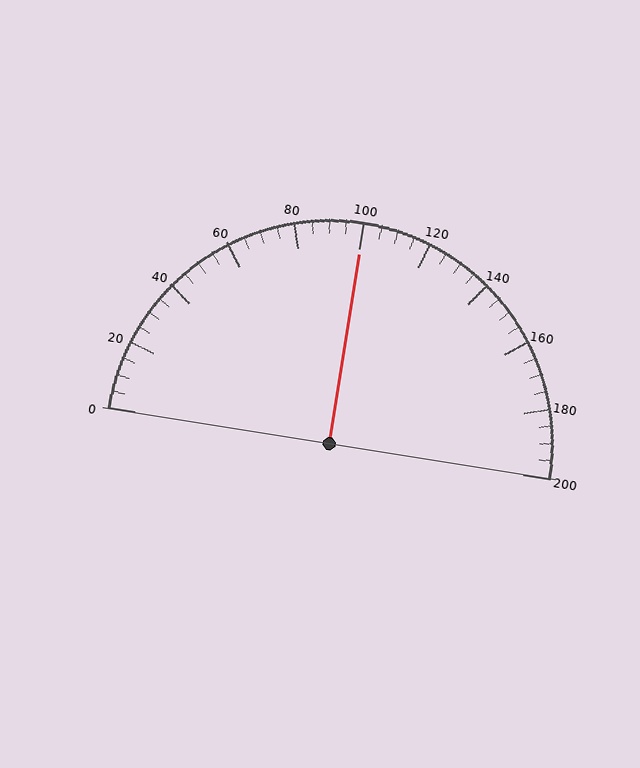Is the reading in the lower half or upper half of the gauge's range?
The reading is in the upper half of the range (0 to 200).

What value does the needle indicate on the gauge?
The needle indicates approximately 100.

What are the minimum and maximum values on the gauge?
The gauge ranges from 0 to 200.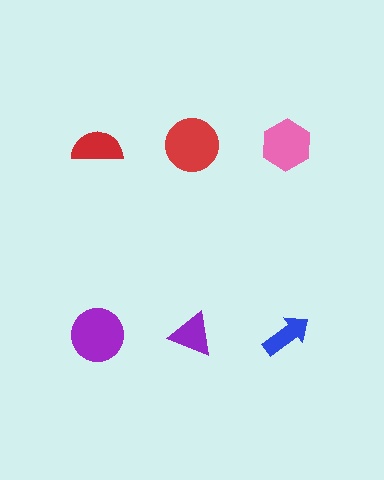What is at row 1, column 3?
A pink hexagon.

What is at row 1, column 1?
A red semicircle.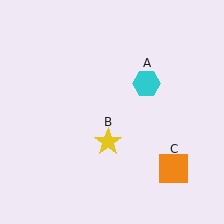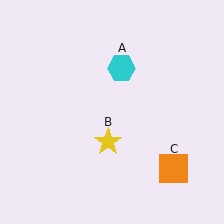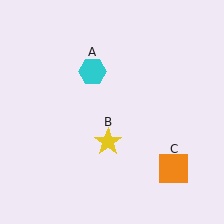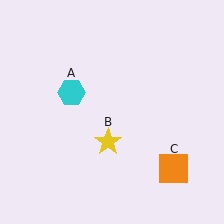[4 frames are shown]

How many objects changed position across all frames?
1 object changed position: cyan hexagon (object A).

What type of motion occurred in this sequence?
The cyan hexagon (object A) rotated counterclockwise around the center of the scene.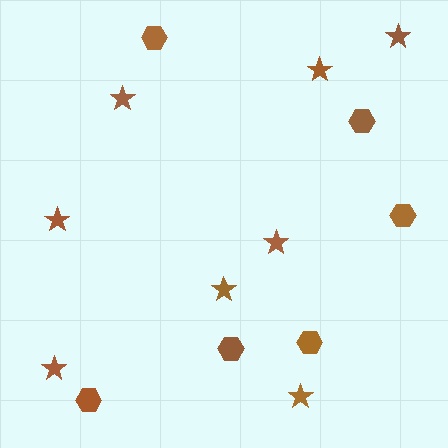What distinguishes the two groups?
There are 2 groups: one group of stars (8) and one group of hexagons (6).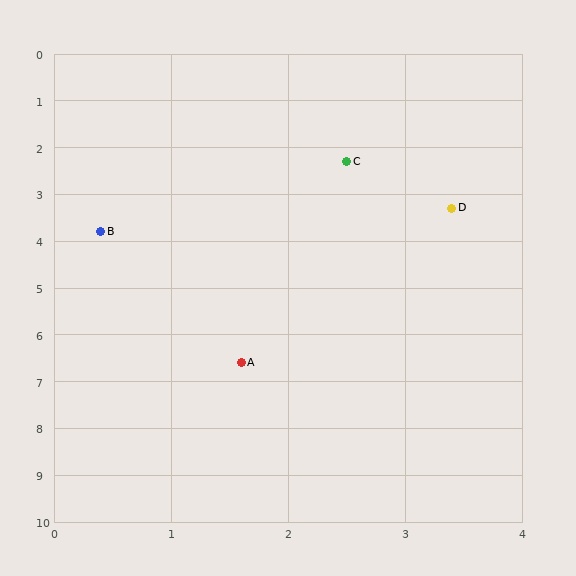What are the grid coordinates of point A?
Point A is at approximately (1.6, 6.6).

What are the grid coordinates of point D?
Point D is at approximately (3.4, 3.3).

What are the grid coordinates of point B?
Point B is at approximately (0.4, 3.8).